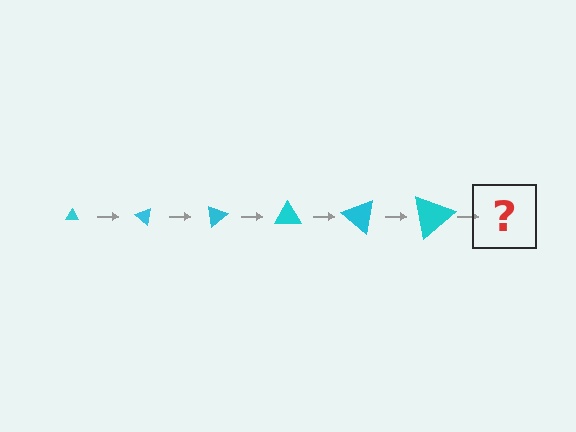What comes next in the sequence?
The next element should be a triangle, larger than the previous one and rotated 240 degrees from the start.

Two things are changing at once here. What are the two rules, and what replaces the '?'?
The two rules are that the triangle grows larger each step and it rotates 40 degrees each step. The '?' should be a triangle, larger than the previous one and rotated 240 degrees from the start.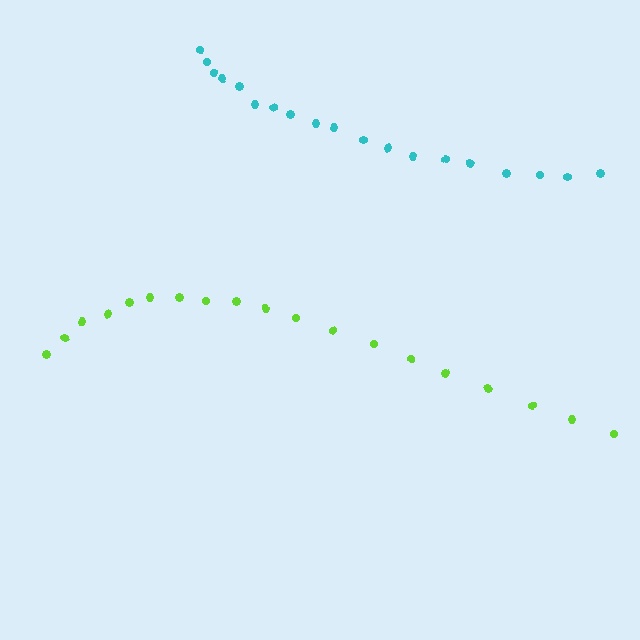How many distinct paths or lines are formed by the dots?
There are 2 distinct paths.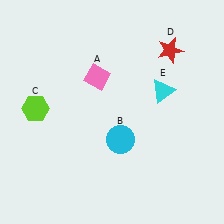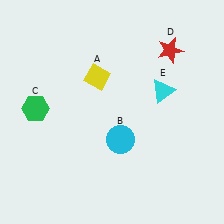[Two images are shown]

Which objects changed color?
A changed from pink to yellow. C changed from lime to green.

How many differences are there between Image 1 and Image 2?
There are 2 differences between the two images.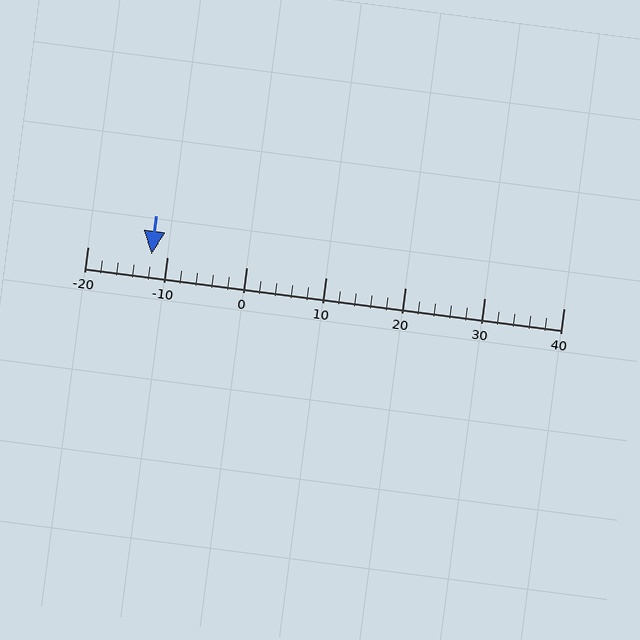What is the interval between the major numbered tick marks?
The major tick marks are spaced 10 units apart.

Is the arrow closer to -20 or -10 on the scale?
The arrow is closer to -10.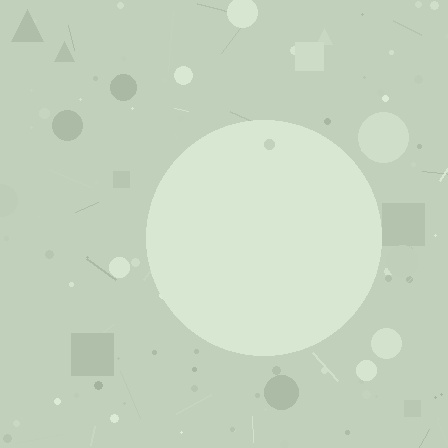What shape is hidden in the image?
A circle is hidden in the image.